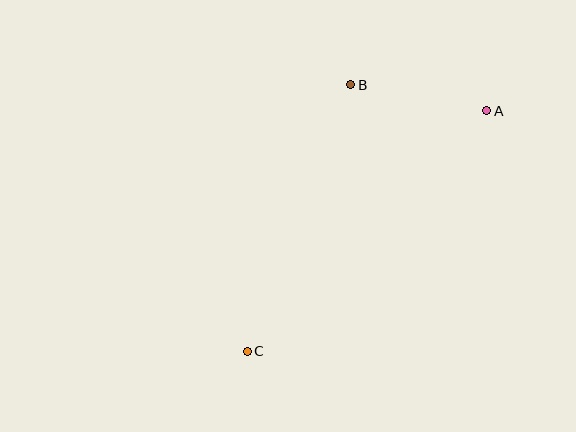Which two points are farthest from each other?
Points A and C are farthest from each other.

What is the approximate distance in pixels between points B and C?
The distance between B and C is approximately 286 pixels.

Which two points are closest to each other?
Points A and B are closest to each other.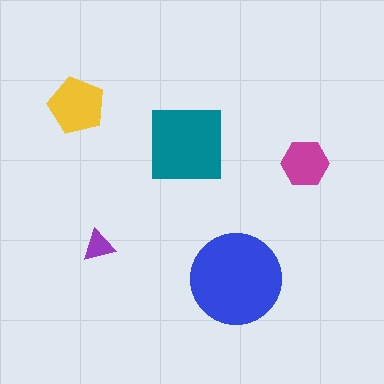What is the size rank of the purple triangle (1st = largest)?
5th.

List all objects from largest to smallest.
The blue circle, the teal square, the yellow pentagon, the magenta hexagon, the purple triangle.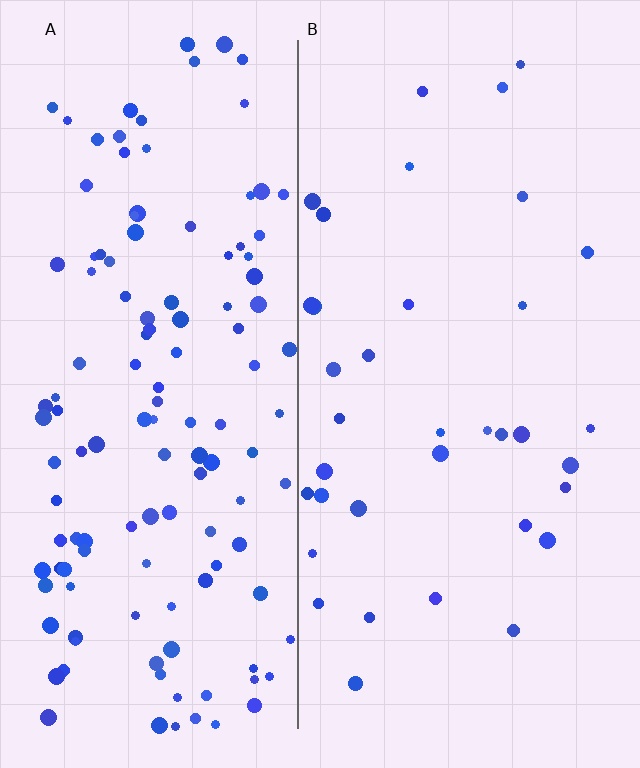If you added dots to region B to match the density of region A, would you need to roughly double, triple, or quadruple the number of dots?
Approximately quadruple.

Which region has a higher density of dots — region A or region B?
A (the left).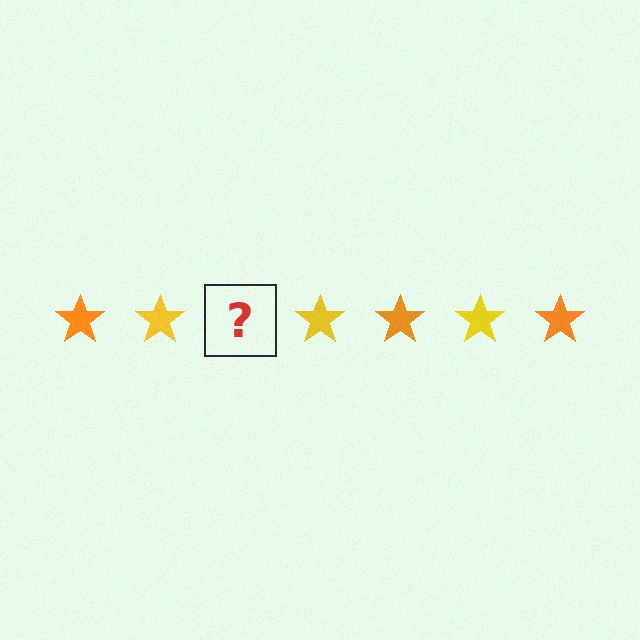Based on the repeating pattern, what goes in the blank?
The blank should be an orange star.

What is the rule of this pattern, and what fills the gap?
The rule is that the pattern cycles through orange, yellow stars. The gap should be filled with an orange star.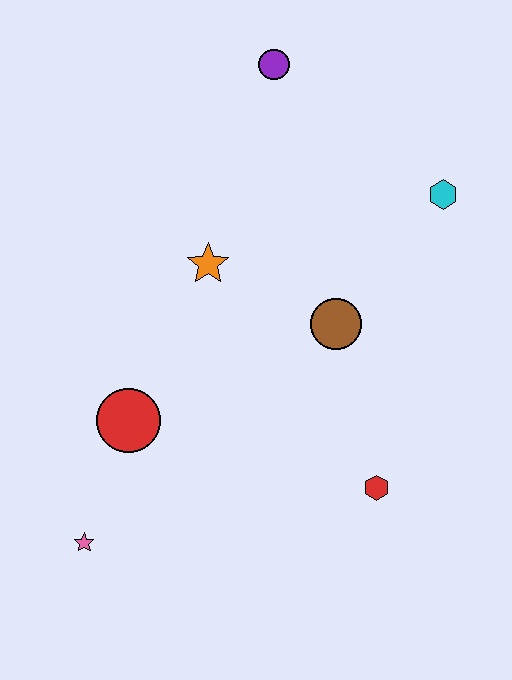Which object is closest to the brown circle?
The orange star is closest to the brown circle.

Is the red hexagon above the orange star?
No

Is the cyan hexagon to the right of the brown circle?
Yes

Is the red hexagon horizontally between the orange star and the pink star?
No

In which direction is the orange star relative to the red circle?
The orange star is above the red circle.